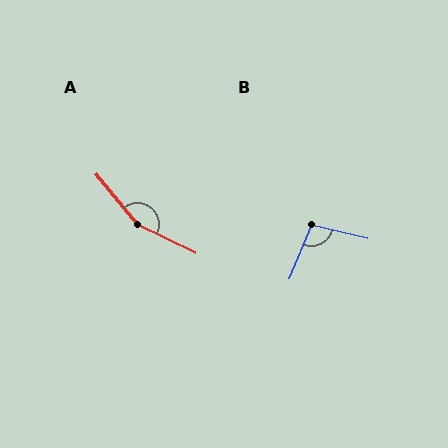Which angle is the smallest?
B, at approximately 99 degrees.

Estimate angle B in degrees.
Approximately 99 degrees.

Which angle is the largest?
A, at approximately 155 degrees.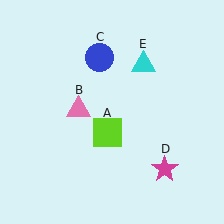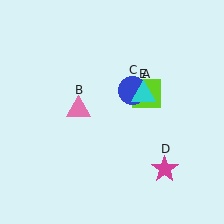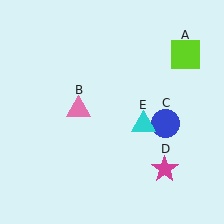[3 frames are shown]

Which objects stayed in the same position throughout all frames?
Pink triangle (object B) and magenta star (object D) remained stationary.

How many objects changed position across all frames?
3 objects changed position: lime square (object A), blue circle (object C), cyan triangle (object E).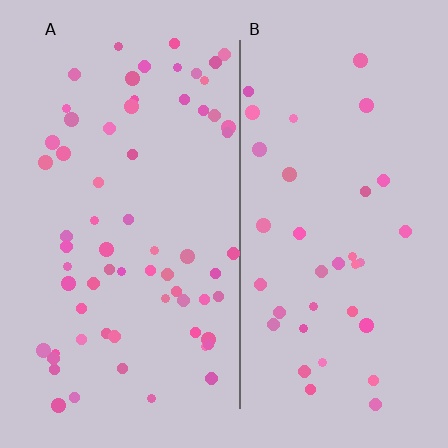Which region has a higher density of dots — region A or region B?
A (the left).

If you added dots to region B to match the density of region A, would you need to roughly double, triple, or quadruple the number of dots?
Approximately double.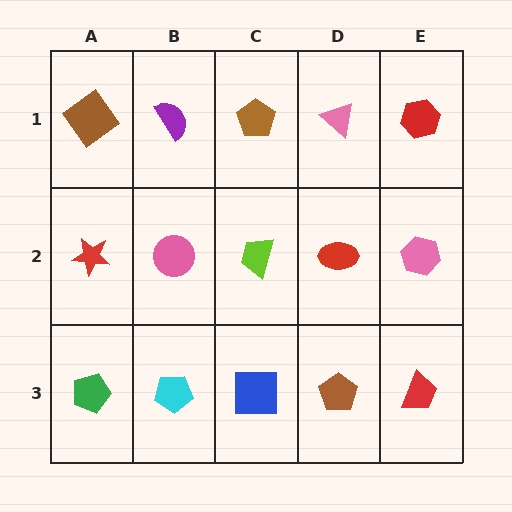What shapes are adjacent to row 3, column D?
A red ellipse (row 2, column D), a blue square (row 3, column C), a red trapezoid (row 3, column E).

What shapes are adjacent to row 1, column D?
A red ellipse (row 2, column D), a brown pentagon (row 1, column C), a red hexagon (row 1, column E).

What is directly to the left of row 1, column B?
A brown diamond.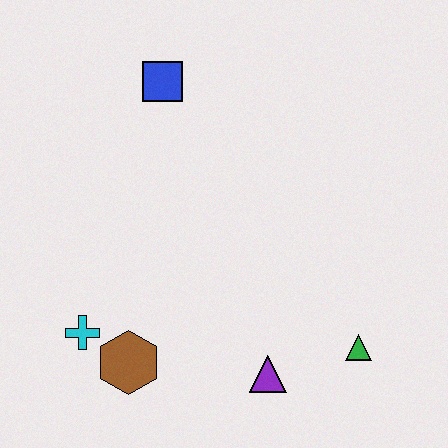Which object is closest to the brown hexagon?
The cyan cross is closest to the brown hexagon.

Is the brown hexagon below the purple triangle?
No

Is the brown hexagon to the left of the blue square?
Yes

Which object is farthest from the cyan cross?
The green triangle is farthest from the cyan cross.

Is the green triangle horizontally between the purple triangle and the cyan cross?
No